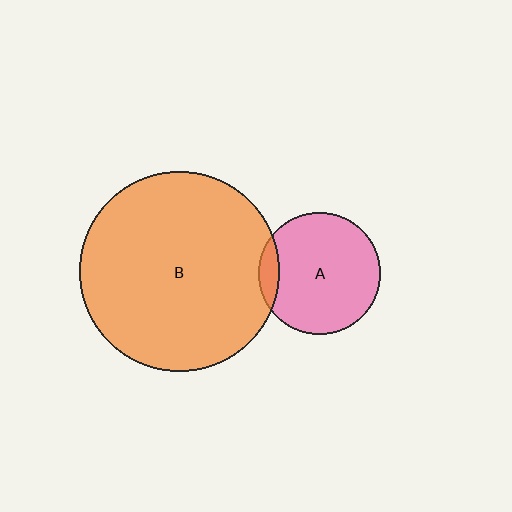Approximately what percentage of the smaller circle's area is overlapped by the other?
Approximately 10%.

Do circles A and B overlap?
Yes.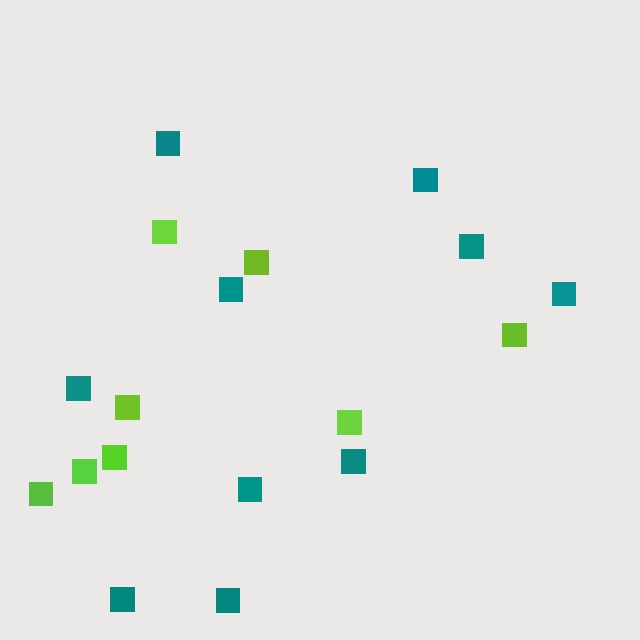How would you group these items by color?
There are 2 groups: one group of lime squares (8) and one group of teal squares (10).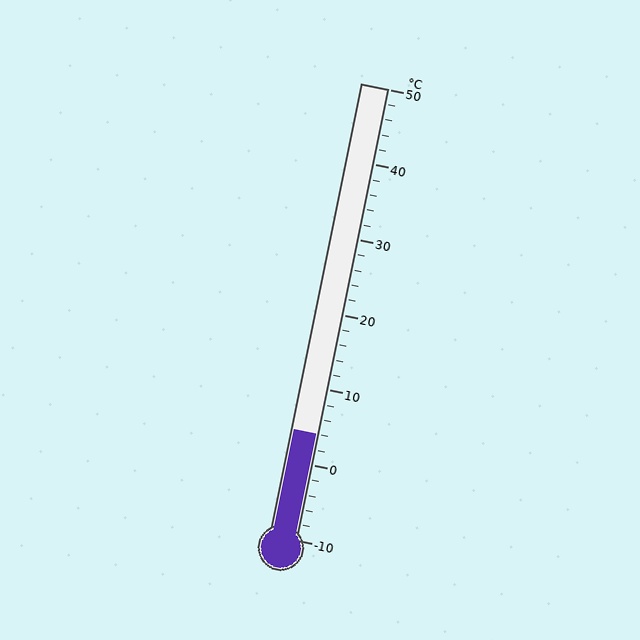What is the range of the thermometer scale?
The thermometer scale ranges from -10°C to 50°C.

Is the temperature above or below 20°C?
The temperature is below 20°C.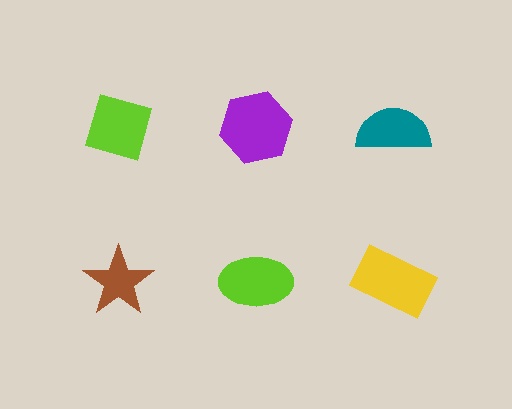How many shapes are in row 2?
3 shapes.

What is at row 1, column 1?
A lime diamond.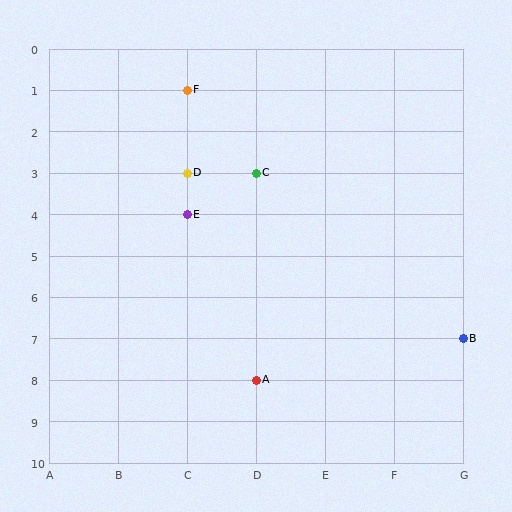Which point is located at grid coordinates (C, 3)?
Point D is at (C, 3).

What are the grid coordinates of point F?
Point F is at grid coordinates (C, 1).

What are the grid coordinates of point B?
Point B is at grid coordinates (G, 7).